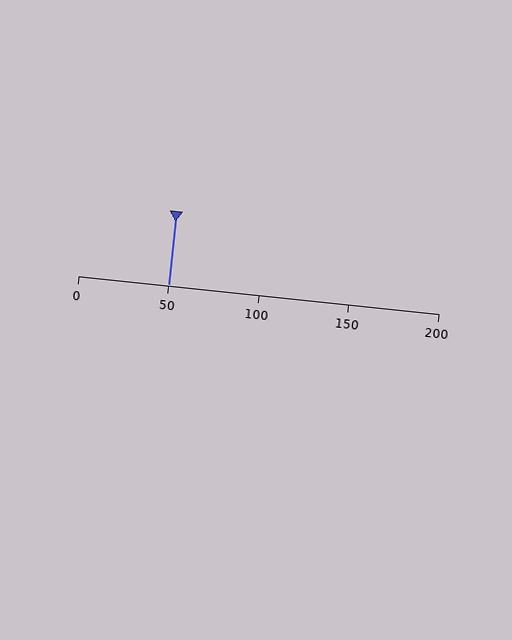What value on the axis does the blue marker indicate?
The marker indicates approximately 50.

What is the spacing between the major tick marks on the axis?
The major ticks are spaced 50 apart.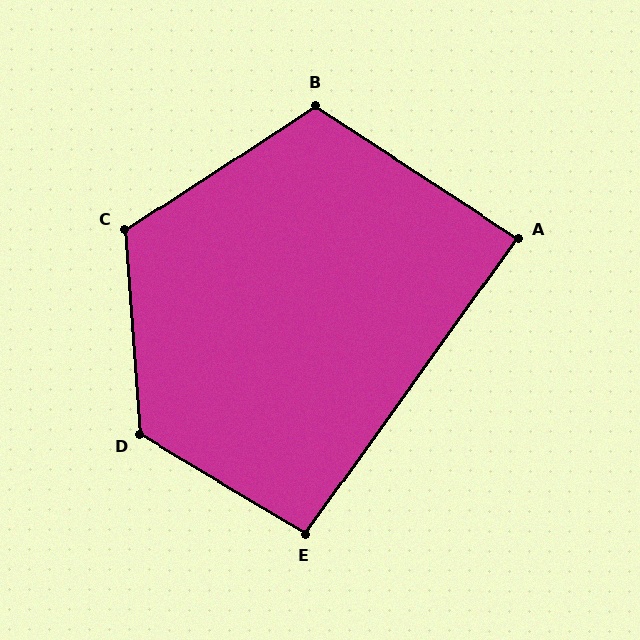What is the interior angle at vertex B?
Approximately 114 degrees (obtuse).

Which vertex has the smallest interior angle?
A, at approximately 87 degrees.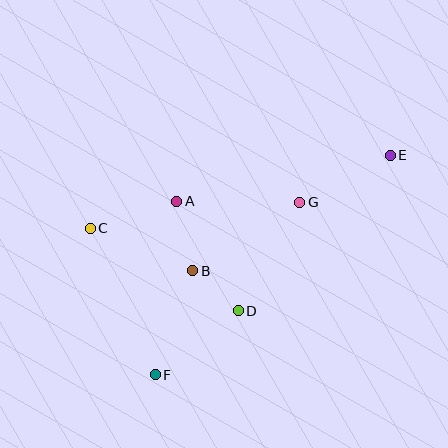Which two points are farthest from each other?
Points E and F are farthest from each other.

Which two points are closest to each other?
Points B and D are closest to each other.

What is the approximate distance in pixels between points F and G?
The distance between F and G is approximately 225 pixels.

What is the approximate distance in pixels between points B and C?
The distance between B and C is approximately 111 pixels.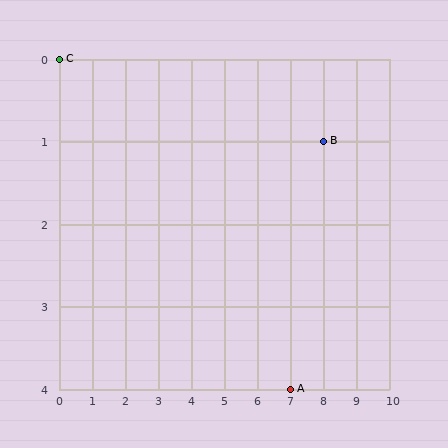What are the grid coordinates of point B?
Point B is at grid coordinates (8, 1).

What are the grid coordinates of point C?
Point C is at grid coordinates (0, 0).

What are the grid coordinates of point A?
Point A is at grid coordinates (7, 4).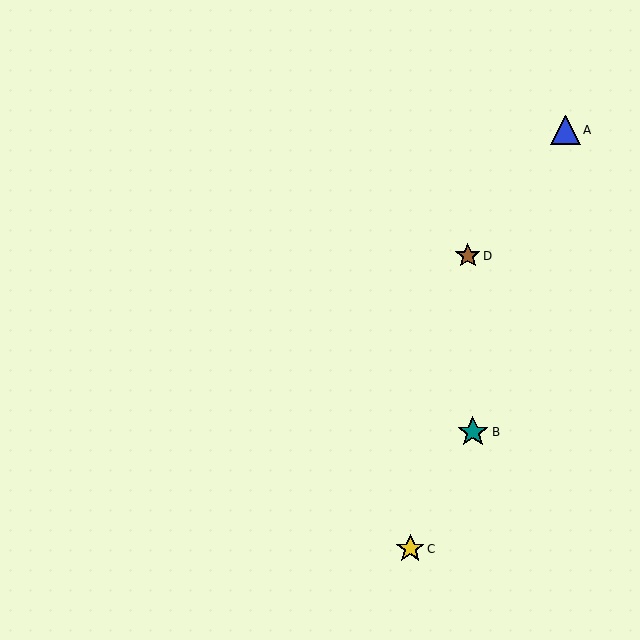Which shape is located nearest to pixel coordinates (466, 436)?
The teal star (labeled B) at (473, 432) is nearest to that location.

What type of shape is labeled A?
Shape A is a blue triangle.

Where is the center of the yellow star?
The center of the yellow star is at (410, 549).